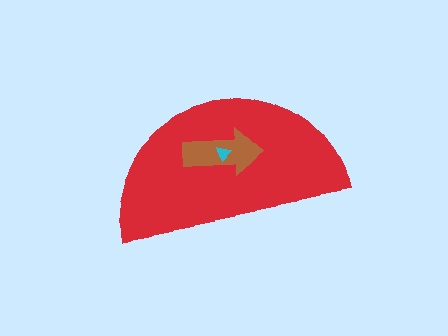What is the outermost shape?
The red semicircle.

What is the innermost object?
The cyan triangle.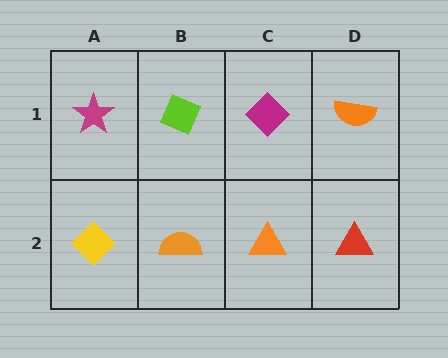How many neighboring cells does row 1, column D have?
2.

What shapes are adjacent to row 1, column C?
An orange triangle (row 2, column C), a lime diamond (row 1, column B), an orange semicircle (row 1, column D).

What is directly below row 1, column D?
A red triangle.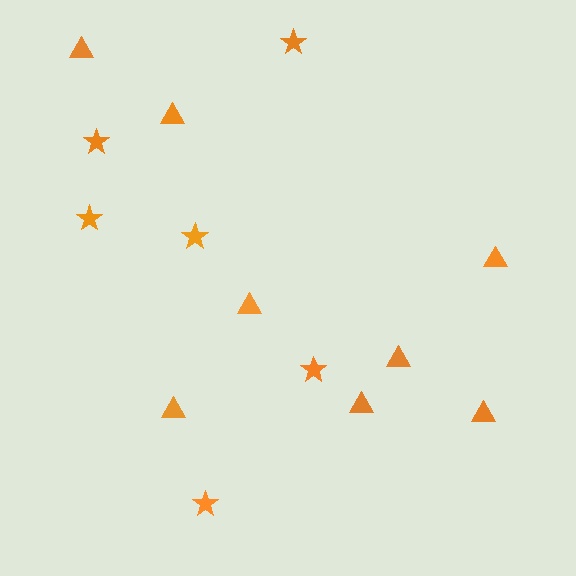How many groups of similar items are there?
There are 2 groups: one group of stars (6) and one group of triangles (8).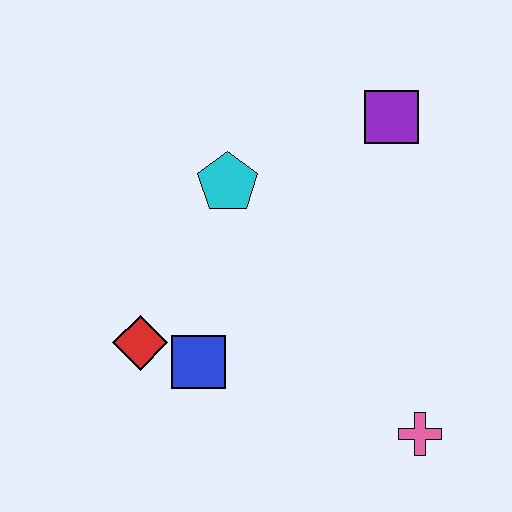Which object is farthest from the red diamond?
The purple square is farthest from the red diamond.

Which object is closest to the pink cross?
The blue square is closest to the pink cross.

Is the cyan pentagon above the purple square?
No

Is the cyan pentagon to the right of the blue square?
Yes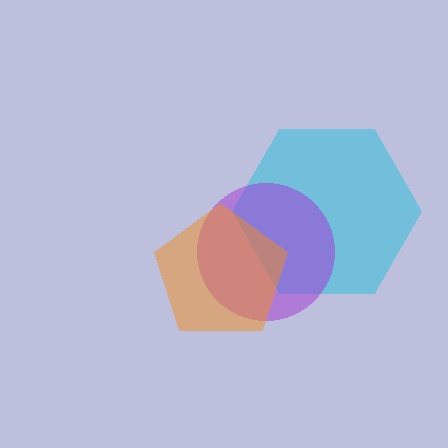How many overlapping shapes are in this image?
There are 3 overlapping shapes in the image.